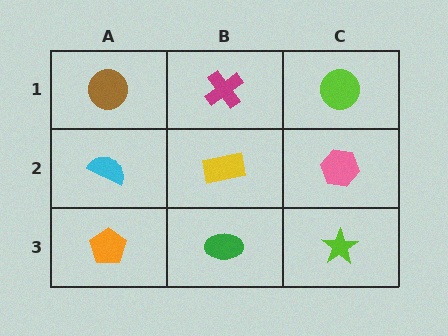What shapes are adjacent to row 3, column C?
A pink hexagon (row 2, column C), a green ellipse (row 3, column B).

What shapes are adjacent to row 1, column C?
A pink hexagon (row 2, column C), a magenta cross (row 1, column B).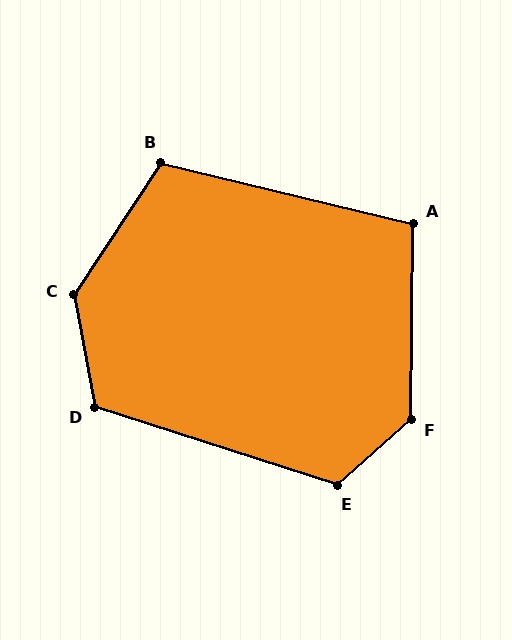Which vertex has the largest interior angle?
C, at approximately 136 degrees.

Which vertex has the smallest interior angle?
A, at approximately 103 degrees.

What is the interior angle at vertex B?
Approximately 110 degrees (obtuse).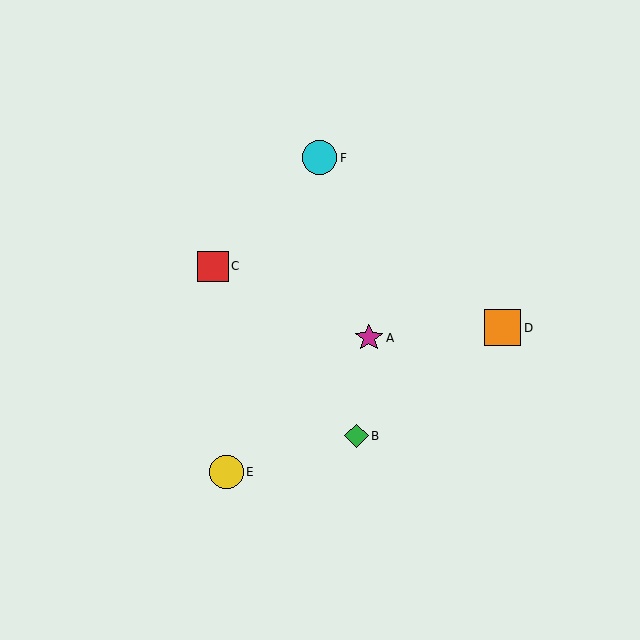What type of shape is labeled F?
Shape F is a cyan circle.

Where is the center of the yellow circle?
The center of the yellow circle is at (226, 472).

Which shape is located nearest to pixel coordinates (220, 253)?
The red square (labeled C) at (213, 266) is nearest to that location.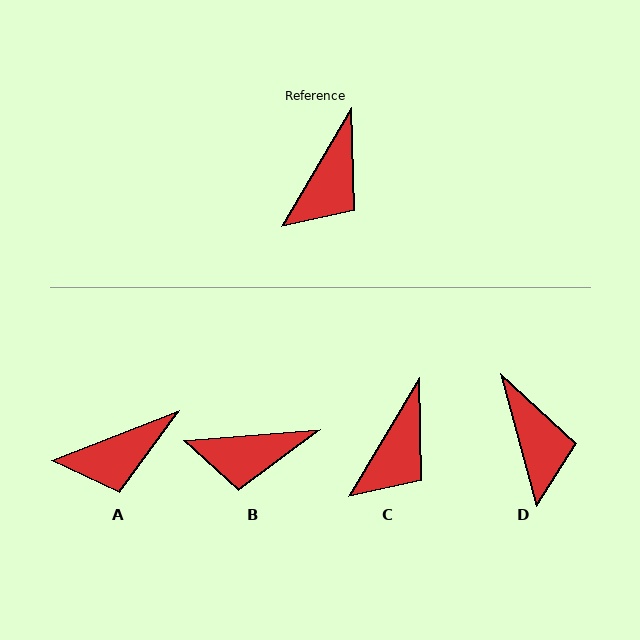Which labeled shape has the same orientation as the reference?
C.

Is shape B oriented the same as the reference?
No, it is off by about 55 degrees.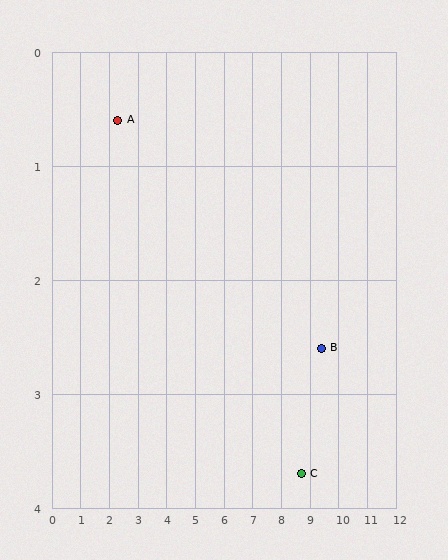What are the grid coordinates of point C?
Point C is at approximately (8.7, 3.7).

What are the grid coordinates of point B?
Point B is at approximately (9.4, 2.6).